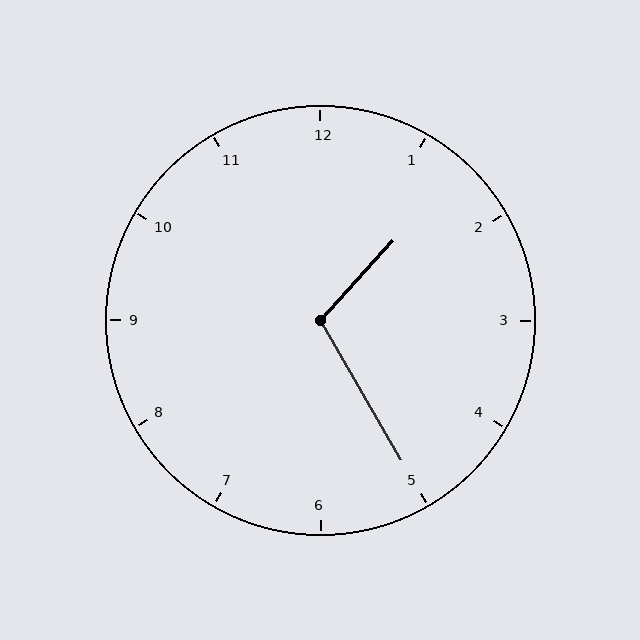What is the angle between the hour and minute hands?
Approximately 108 degrees.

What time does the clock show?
1:25.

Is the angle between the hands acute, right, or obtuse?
It is obtuse.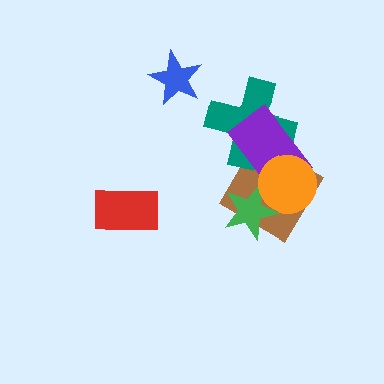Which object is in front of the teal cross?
The purple rectangle is in front of the teal cross.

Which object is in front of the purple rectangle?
The orange circle is in front of the purple rectangle.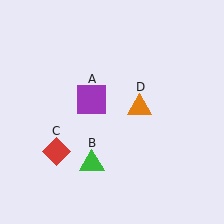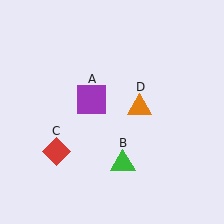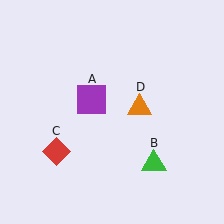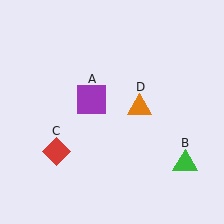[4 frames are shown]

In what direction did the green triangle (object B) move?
The green triangle (object B) moved right.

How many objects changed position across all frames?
1 object changed position: green triangle (object B).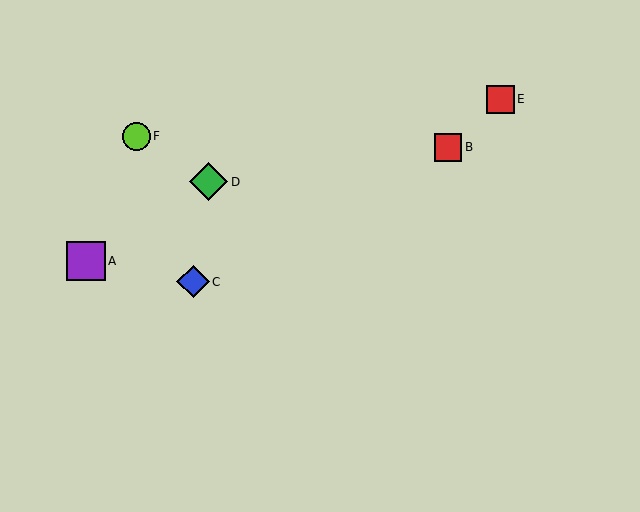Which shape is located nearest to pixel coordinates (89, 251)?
The purple square (labeled A) at (86, 261) is nearest to that location.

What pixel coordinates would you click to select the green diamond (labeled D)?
Click at (209, 182) to select the green diamond D.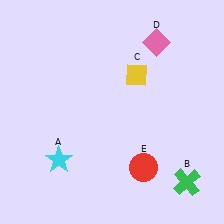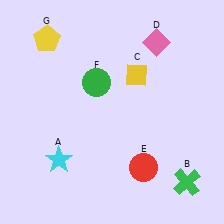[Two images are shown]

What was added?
A green circle (F), a yellow pentagon (G) were added in Image 2.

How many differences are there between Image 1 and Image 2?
There are 2 differences between the two images.